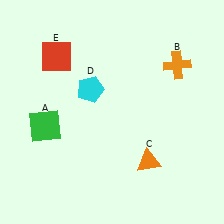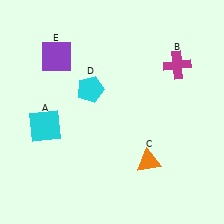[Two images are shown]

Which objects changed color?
A changed from green to cyan. B changed from orange to magenta. E changed from red to purple.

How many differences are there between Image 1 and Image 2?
There are 3 differences between the two images.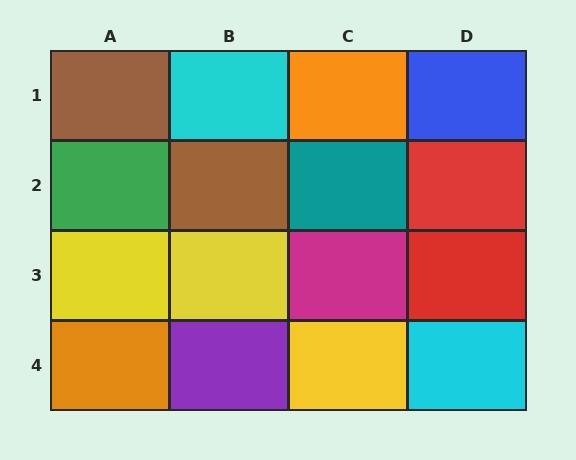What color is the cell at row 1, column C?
Orange.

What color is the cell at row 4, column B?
Purple.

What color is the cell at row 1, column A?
Brown.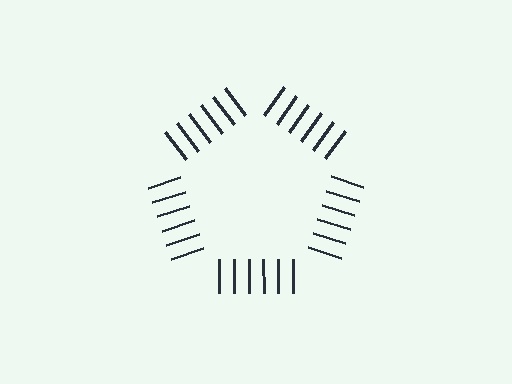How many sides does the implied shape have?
5 sides — the line-ends trace a pentagon.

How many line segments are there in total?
30 — 6 along each of the 5 edges.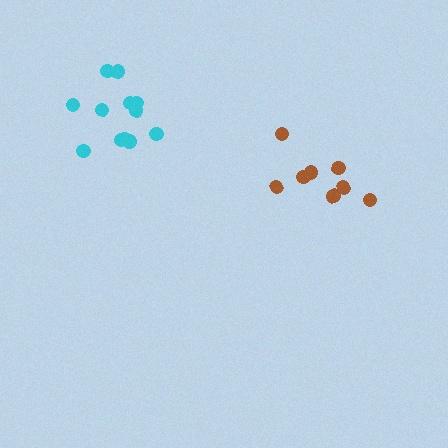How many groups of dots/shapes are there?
There are 2 groups.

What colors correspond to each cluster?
The clusters are colored: cyan, brown.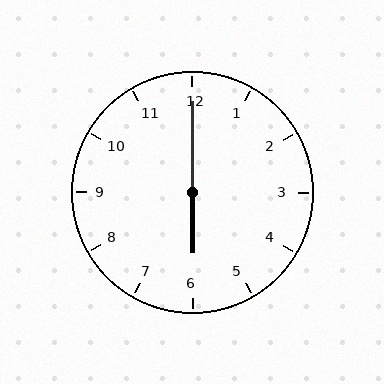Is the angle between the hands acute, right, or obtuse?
It is obtuse.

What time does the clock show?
6:00.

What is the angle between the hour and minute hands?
Approximately 180 degrees.